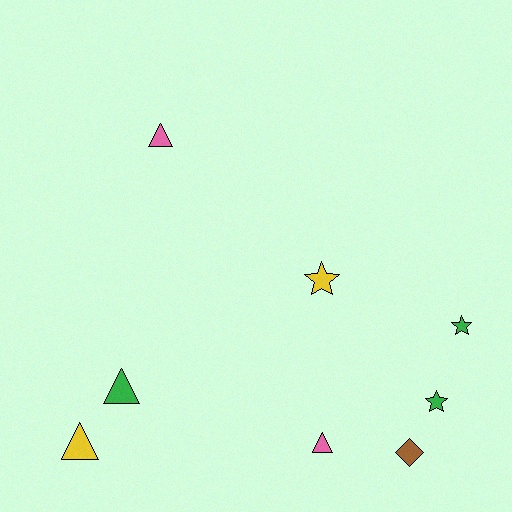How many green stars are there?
There are 2 green stars.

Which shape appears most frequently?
Triangle, with 4 objects.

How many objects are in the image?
There are 8 objects.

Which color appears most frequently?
Green, with 3 objects.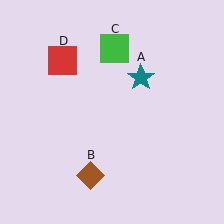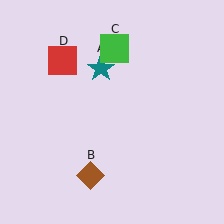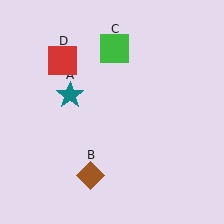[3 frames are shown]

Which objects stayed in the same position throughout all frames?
Brown diamond (object B) and green square (object C) and red square (object D) remained stationary.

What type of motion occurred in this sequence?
The teal star (object A) rotated counterclockwise around the center of the scene.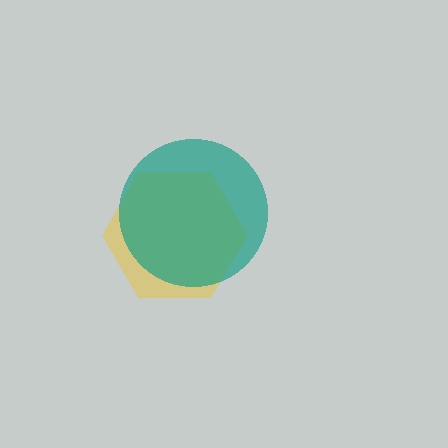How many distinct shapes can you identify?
There are 2 distinct shapes: a yellow hexagon, a teal circle.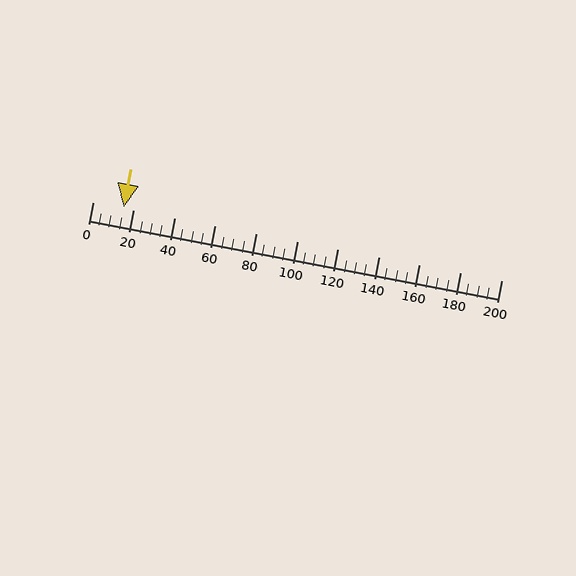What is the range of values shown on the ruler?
The ruler shows values from 0 to 200.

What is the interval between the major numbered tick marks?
The major tick marks are spaced 20 units apart.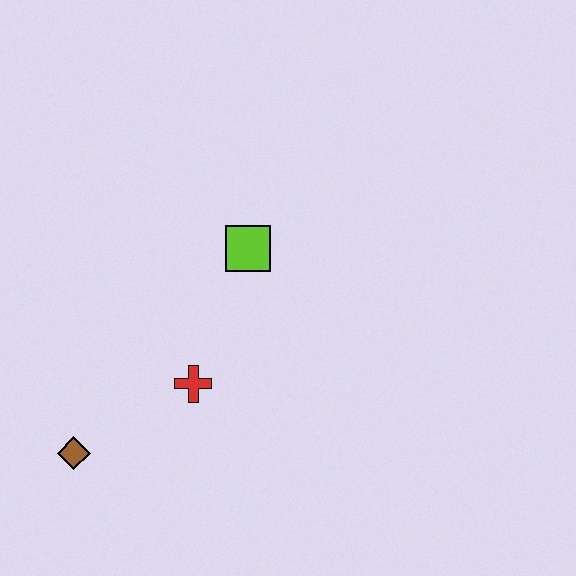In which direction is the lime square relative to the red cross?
The lime square is above the red cross.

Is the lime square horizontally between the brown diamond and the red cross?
No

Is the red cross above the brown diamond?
Yes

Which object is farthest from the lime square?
The brown diamond is farthest from the lime square.